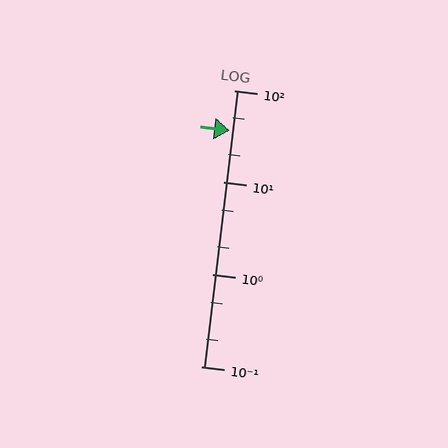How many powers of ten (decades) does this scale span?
The scale spans 3 decades, from 0.1 to 100.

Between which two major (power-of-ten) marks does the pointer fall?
The pointer is between 10 and 100.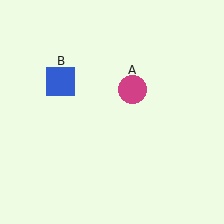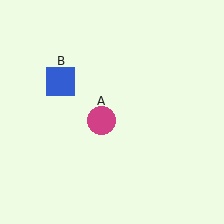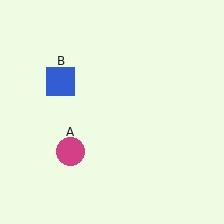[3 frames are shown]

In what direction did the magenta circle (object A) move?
The magenta circle (object A) moved down and to the left.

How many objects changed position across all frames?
1 object changed position: magenta circle (object A).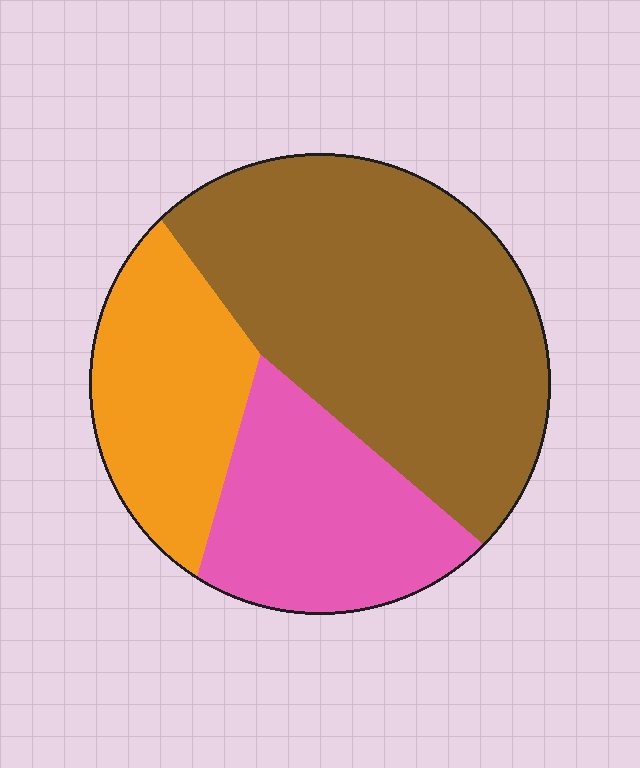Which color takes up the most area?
Brown, at roughly 50%.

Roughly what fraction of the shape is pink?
Pink takes up about one quarter (1/4) of the shape.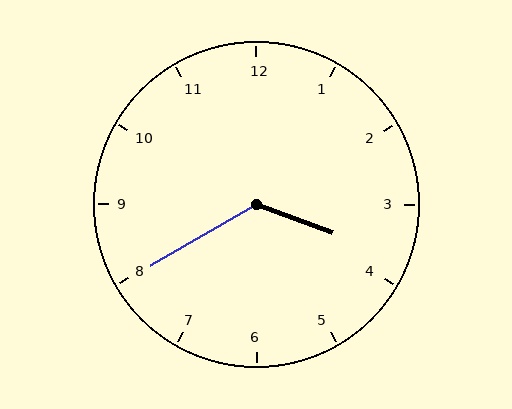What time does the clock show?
3:40.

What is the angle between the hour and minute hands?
Approximately 130 degrees.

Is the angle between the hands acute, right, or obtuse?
It is obtuse.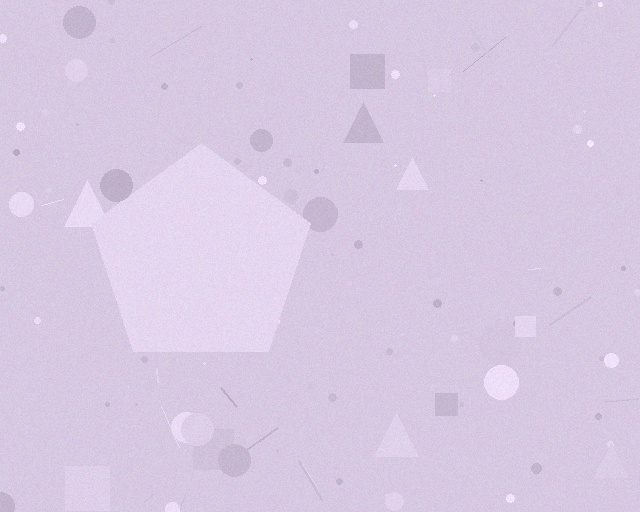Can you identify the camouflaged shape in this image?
The camouflaged shape is a pentagon.